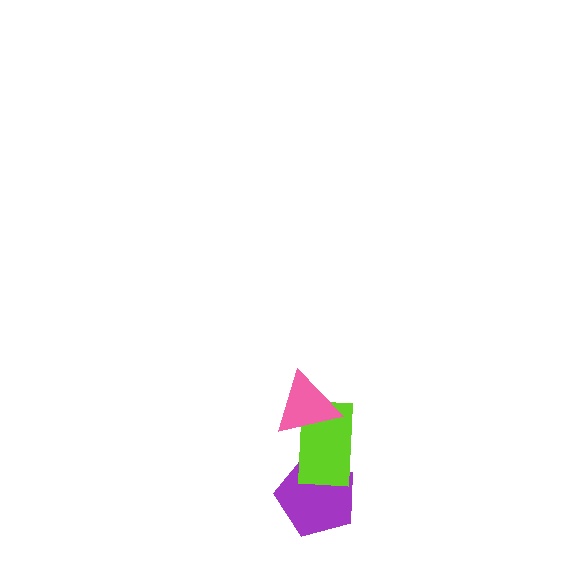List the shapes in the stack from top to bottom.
From top to bottom: the pink triangle, the lime rectangle, the purple pentagon.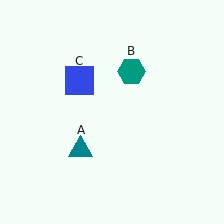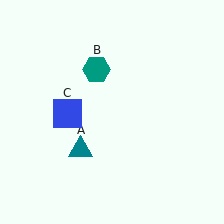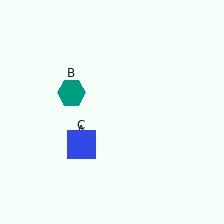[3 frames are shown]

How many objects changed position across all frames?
2 objects changed position: teal hexagon (object B), blue square (object C).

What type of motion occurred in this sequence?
The teal hexagon (object B), blue square (object C) rotated counterclockwise around the center of the scene.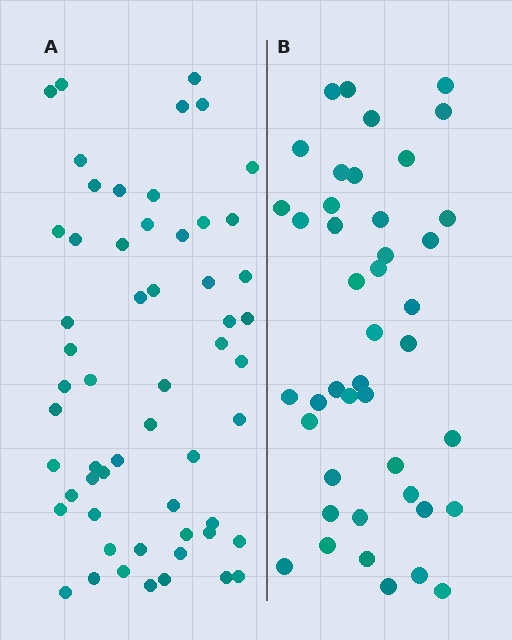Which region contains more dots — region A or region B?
Region A (the left region) has more dots.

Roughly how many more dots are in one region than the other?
Region A has approximately 15 more dots than region B.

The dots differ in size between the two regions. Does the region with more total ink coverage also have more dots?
No. Region B has more total ink coverage because its dots are larger, but region A actually contains more individual dots. Total area can be misleading — the number of items is what matters here.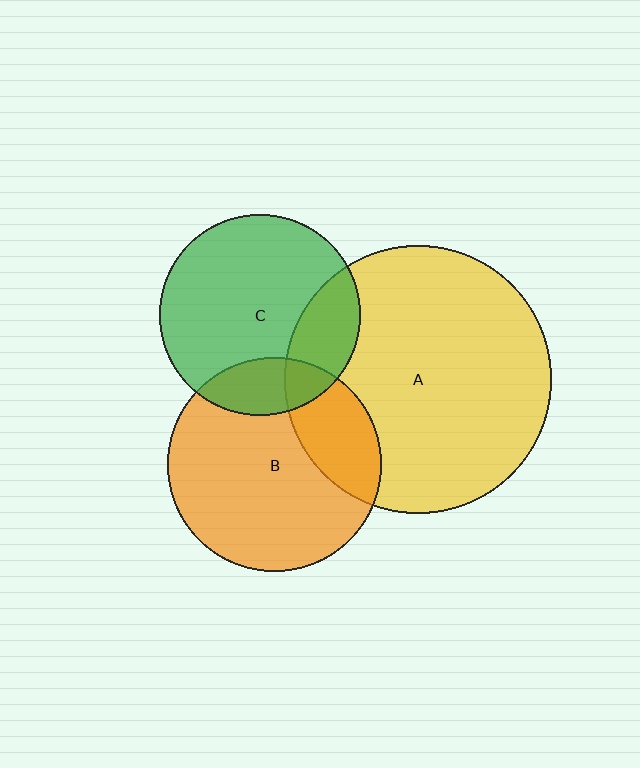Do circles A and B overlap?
Yes.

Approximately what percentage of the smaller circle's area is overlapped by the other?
Approximately 25%.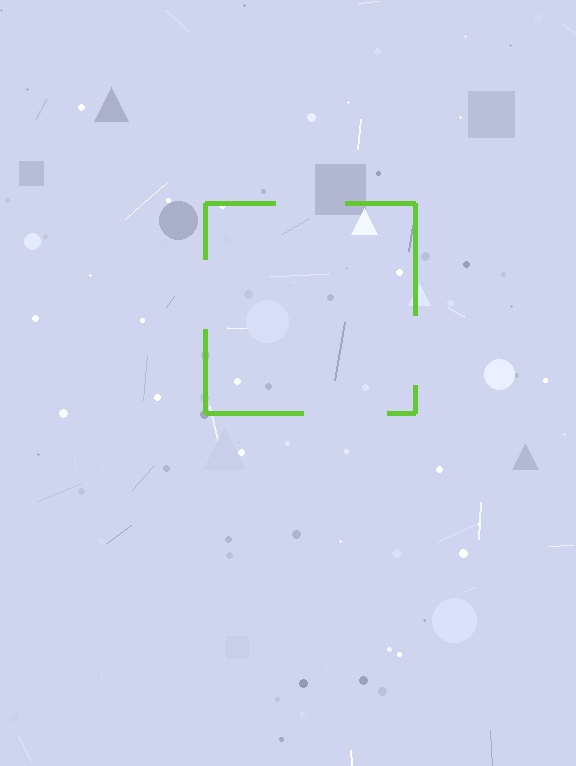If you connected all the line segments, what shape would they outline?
They would outline a square.